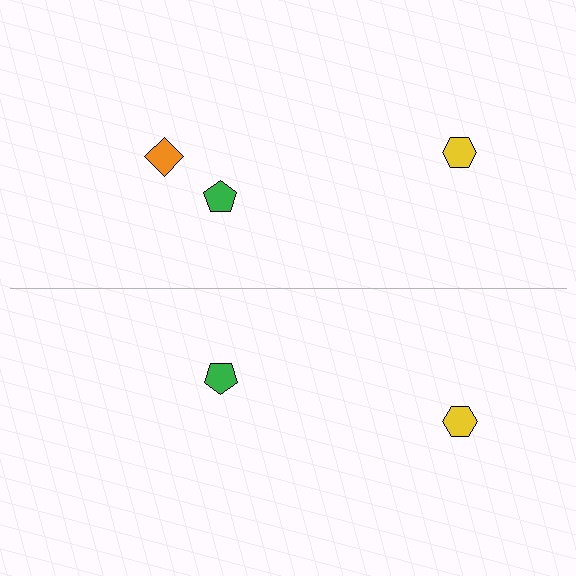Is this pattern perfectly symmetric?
No, the pattern is not perfectly symmetric. A orange diamond is missing from the bottom side.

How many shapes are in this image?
There are 5 shapes in this image.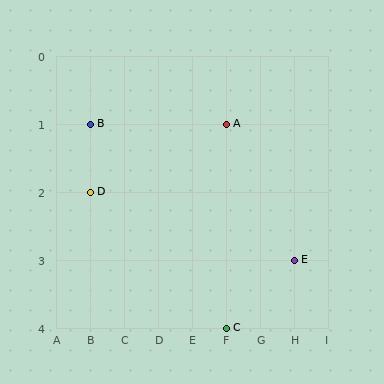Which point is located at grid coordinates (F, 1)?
Point A is at (F, 1).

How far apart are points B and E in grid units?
Points B and E are 6 columns and 2 rows apart (about 6.3 grid units diagonally).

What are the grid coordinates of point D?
Point D is at grid coordinates (B, 2).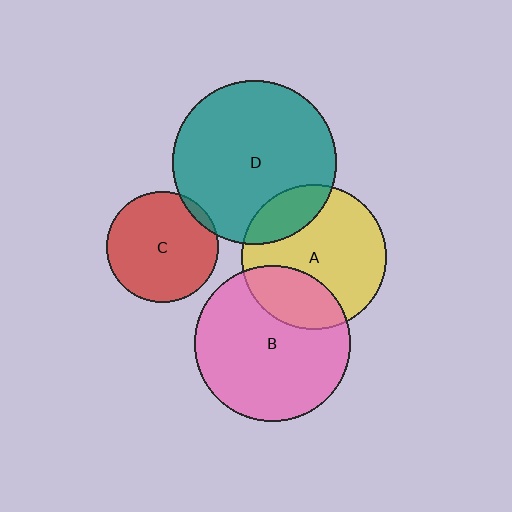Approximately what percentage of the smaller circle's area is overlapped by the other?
Approximately 25%.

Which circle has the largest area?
Circle D (teal).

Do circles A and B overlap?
Yes.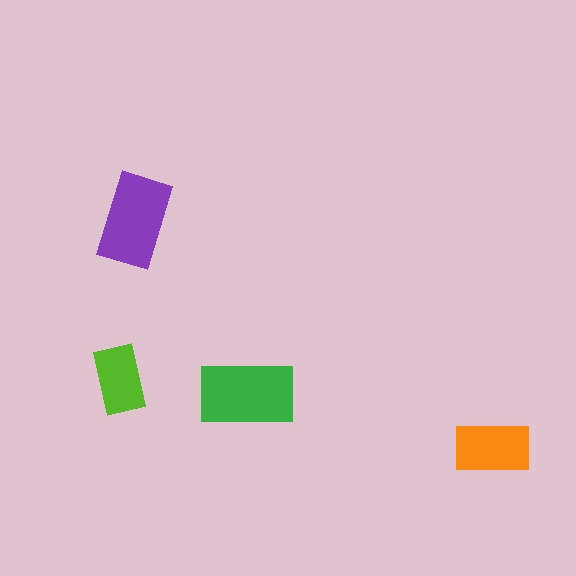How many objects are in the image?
There are 4 objects in the image.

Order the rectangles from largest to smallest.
the green one, the purple one, the orange one, the lime one.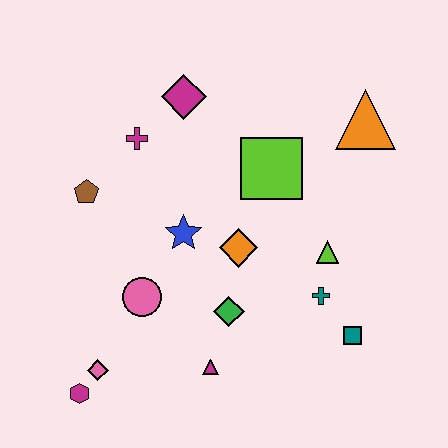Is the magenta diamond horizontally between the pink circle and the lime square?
Yes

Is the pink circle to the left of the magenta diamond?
Yes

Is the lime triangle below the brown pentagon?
Yes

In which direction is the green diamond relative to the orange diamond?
The green diamond is below the orange diamond.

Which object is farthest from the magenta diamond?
The magenta hexagon is farthest from the magenta diamond.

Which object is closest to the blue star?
The orange diamond is closest to the blue star.